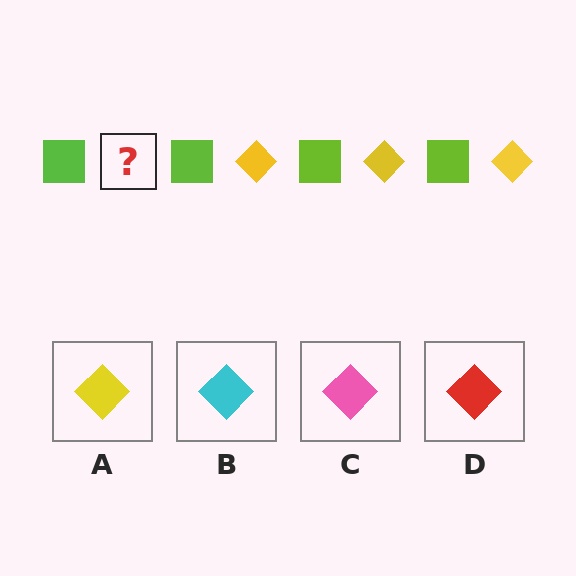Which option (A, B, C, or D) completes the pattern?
A.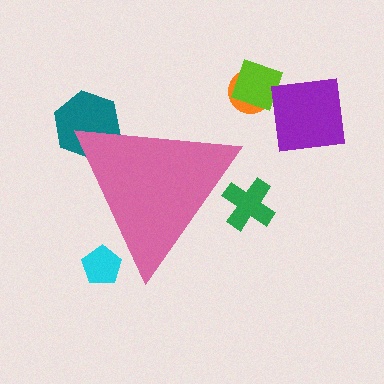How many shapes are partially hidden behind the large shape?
3 shapes are partially hidden.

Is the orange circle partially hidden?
No, the orange circle is fully visible.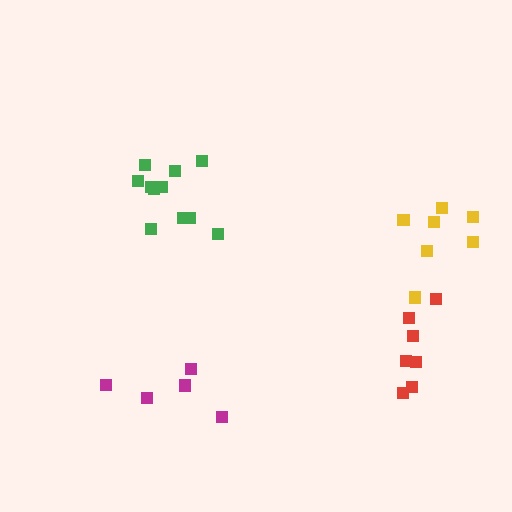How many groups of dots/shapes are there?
There are 4 groups.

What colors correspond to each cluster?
The clusters are colored: magenta, yellow, green, red.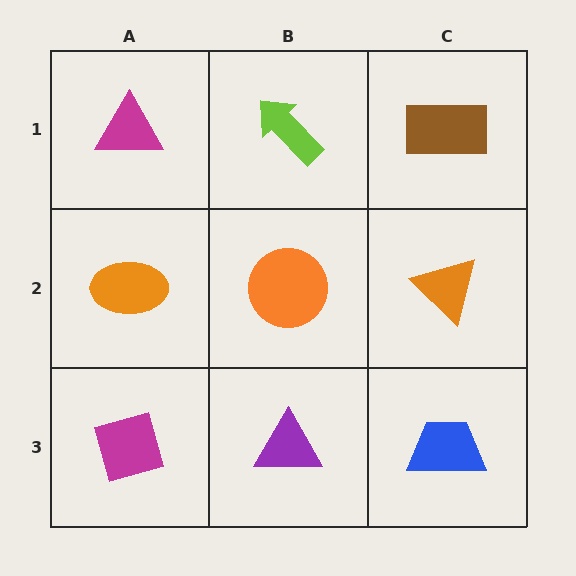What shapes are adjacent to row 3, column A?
An orange ellipse (row 2, column A), a purple triangle (row 3, column B).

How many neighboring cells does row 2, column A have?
3.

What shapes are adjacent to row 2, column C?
A brown rectangle (row 1, column C), a blue trapezoid (row 3, column C), an orange circle (row 2, column B).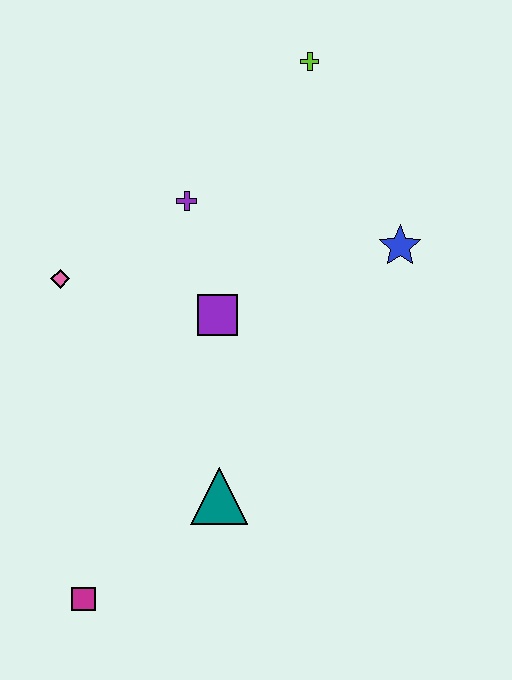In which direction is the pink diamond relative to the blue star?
The pink diamond is to the left of the blue star.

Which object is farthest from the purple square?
The magenta square is farthest from the purple square.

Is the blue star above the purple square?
Yes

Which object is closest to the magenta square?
The teal triangle is closest to the magenta square.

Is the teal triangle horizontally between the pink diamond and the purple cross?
No